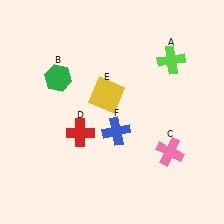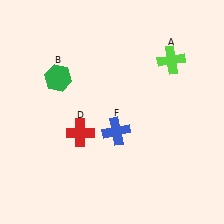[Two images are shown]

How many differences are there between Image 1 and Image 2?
There are 2 differences between the two images.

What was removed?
The yellow square (E), the pink cross (C) were removed in Image 2.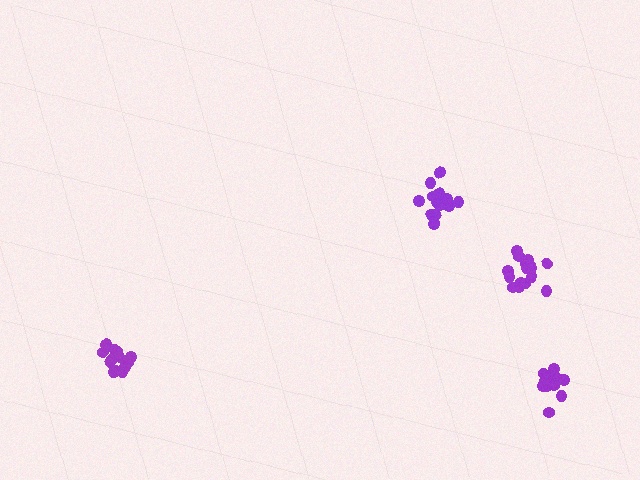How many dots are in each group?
Group 1: 17 dots, Group 2: 14 dots, Group 3: 16 dots, Group 4: 15 dots (62 total).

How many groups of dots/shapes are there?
There are 4 groups.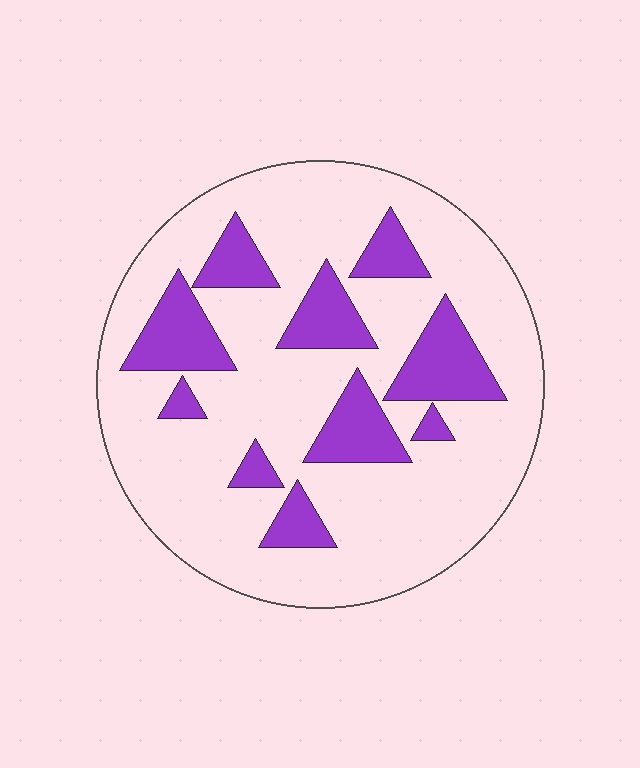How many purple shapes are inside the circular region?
10.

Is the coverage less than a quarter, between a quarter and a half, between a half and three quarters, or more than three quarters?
Less than a quarter.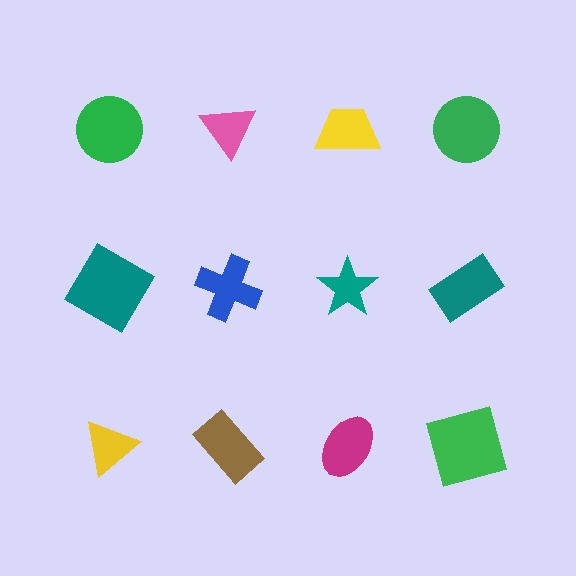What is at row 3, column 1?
A yellow triangle.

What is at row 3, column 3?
A magenta ellipse.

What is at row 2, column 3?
A teal star.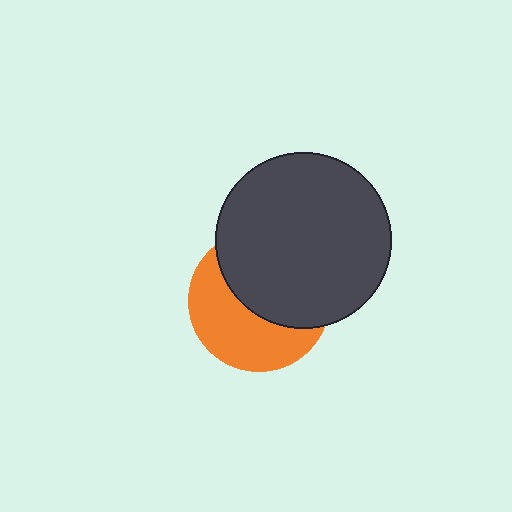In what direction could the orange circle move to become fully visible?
The orange circle could move down. That would shift it out from behind the dark gray circle entirely.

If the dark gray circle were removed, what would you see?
You would see the complete orange circle.